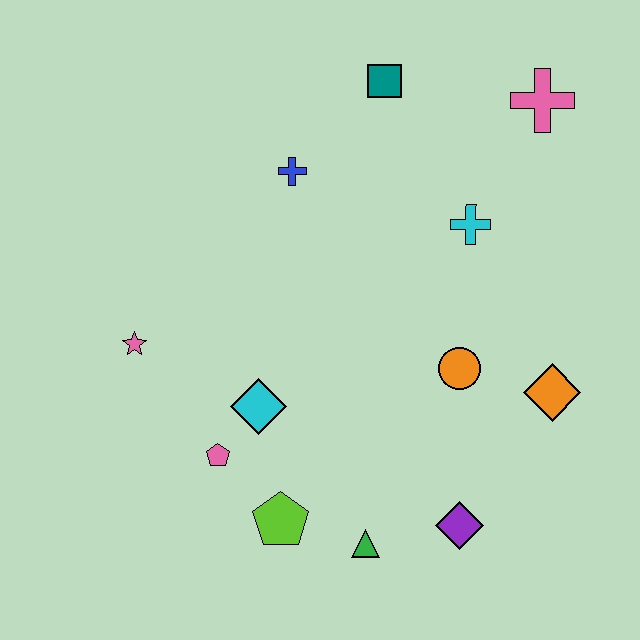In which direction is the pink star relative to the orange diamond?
The pink star is to the left of the orange diamond.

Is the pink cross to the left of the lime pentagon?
No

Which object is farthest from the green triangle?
The pink cross is farthest from the green triangle.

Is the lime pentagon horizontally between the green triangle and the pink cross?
No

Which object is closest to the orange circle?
The orange diamond is closest to the orange circle.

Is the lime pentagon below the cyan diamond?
Yes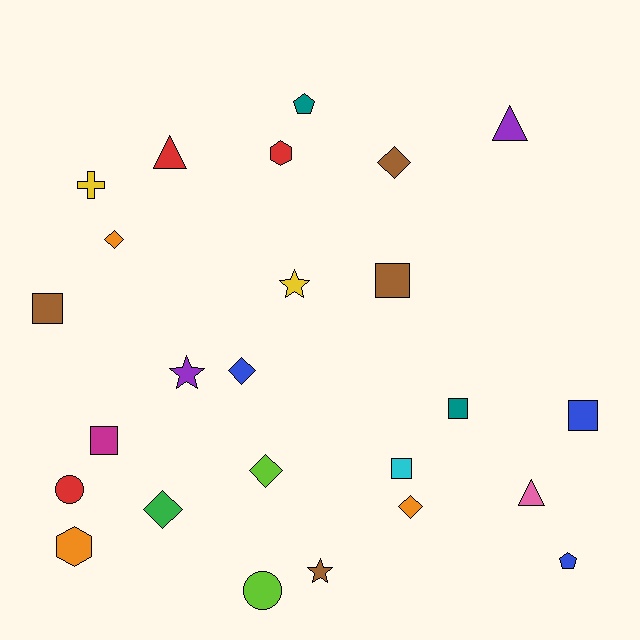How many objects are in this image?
There are 25 objects.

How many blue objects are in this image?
There are 3 blue objects.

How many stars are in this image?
There are 3 stars.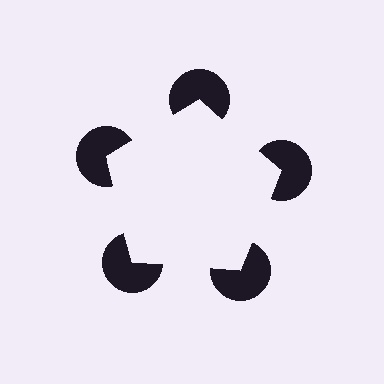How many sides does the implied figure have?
5 sides.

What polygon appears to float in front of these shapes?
An illusory pentagon — its edges are inferred from the aligned wedge cuts in the pac-man discs, not physically drawn.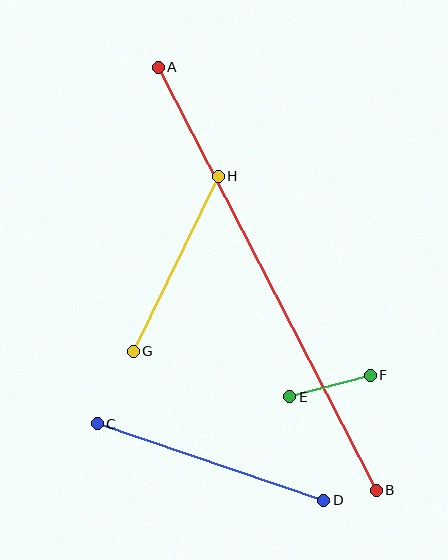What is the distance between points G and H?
The distance is approximately 195 pixels.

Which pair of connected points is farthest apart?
Points A and B are farthest apart.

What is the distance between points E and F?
The distance is approximately 83 pixels.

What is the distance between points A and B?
The distance is approximately 476 pixels.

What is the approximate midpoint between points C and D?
The midpoint is at approximately (211, 462) pixels.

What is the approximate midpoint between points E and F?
The midpoint is at approximately (330, 386) pixels.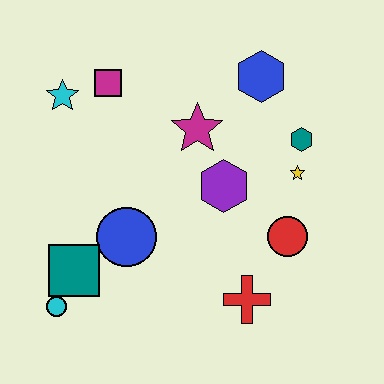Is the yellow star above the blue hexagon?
No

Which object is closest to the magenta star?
The purple hexagon is closest to the magenta star.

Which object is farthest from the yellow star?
The cyan circle is farthest from the yellow star.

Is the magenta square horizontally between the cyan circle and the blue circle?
Yes